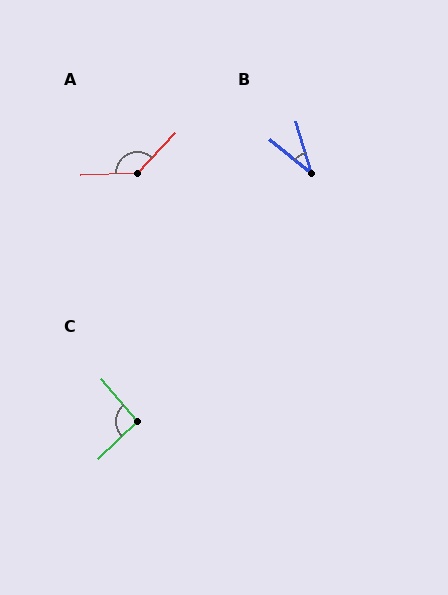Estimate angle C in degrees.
Approximately 94 degrees.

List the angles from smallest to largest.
B (34°), C (94°), A (136°).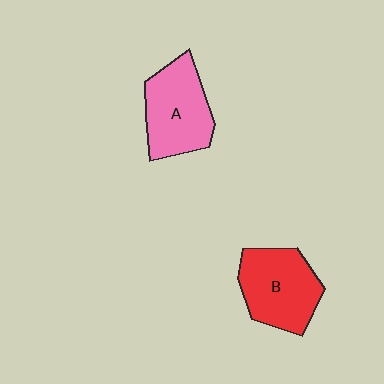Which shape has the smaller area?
Shape A (pink).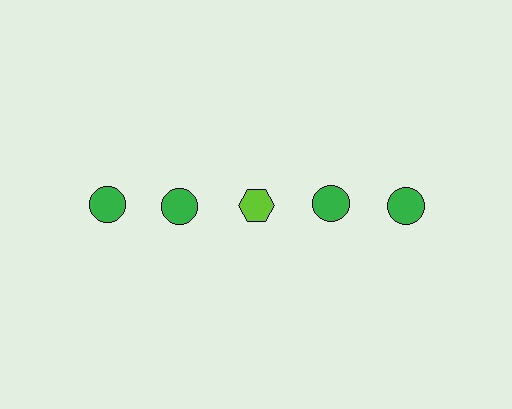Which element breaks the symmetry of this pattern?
The lime hexagon in the top row, center column breaks the symmetry. All other shapes are green circles.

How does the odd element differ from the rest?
It differs in both color (lime instead of green) and shape (hexagon instead of circle).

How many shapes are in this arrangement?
There are 5 shapes arranged in a grid pattern.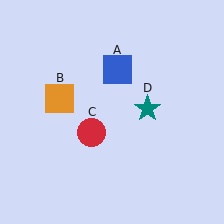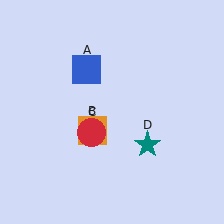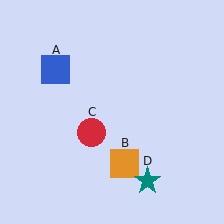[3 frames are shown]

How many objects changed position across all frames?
3 objects changed position: blue square (object A), orange square (object B), teal star (object D).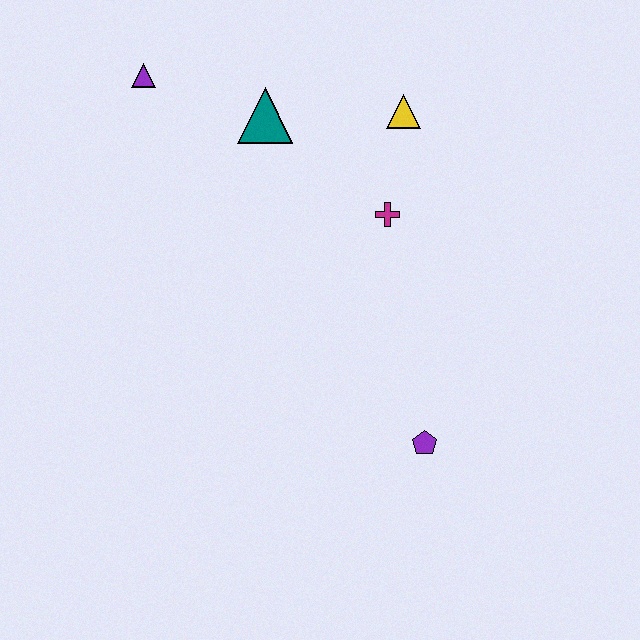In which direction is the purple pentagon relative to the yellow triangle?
The purple pentagon is below the yellow triangle.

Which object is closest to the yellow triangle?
The magenta cross is closest to the yellow triangle.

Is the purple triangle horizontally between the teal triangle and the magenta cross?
No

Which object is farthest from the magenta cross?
The purple triangle is farthest from the magenta cross.